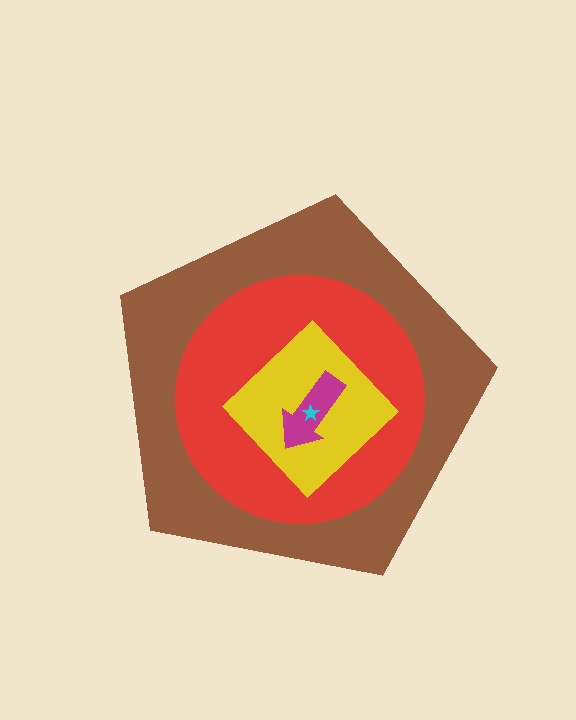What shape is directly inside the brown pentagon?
The red circle.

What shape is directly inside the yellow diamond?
The magenta arrow.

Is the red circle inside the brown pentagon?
Yes.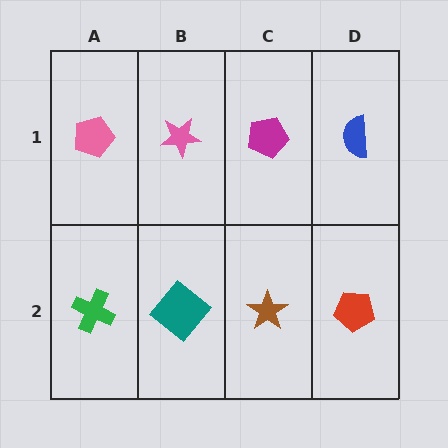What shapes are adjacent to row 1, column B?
A teal diamond (row 2, column B), a pink pentagon (row 1, column A), a magenta pentagon (row 1, column C).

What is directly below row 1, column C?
A brown star.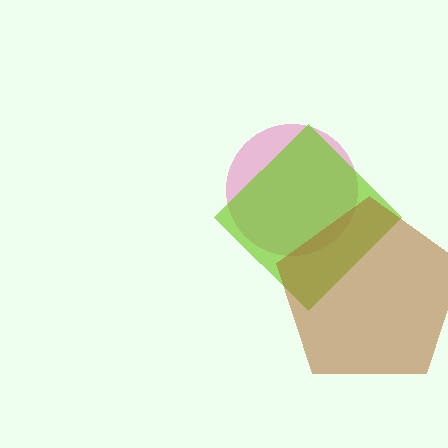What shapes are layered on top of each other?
The layered shapes are: a pink circle, a lime diamond, a brown pentagon.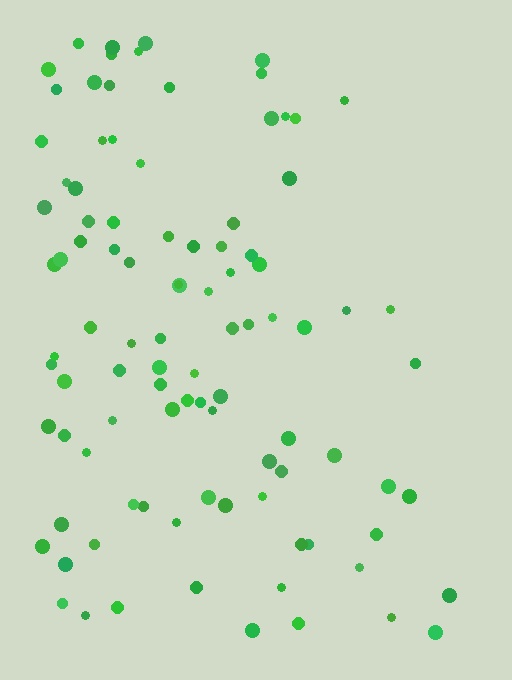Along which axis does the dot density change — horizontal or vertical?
Horizontal.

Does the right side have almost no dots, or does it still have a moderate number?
Still a moderate number, just noticeably fewer than the left.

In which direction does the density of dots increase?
From right to left, with the left side densest.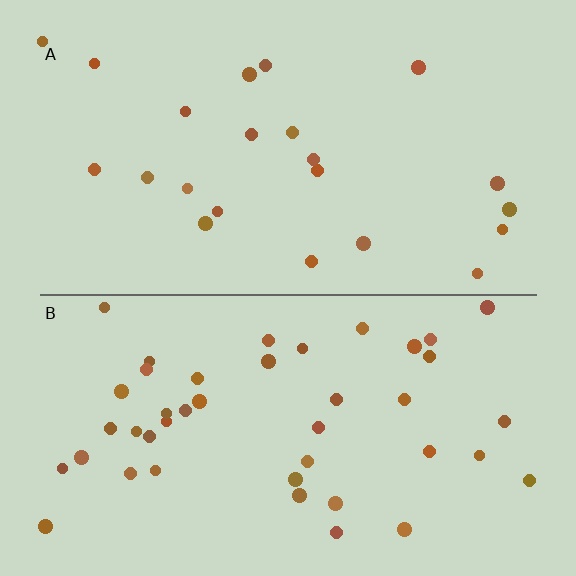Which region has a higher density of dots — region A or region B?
B (the bottom).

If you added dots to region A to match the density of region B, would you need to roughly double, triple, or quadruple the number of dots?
Approximately double.